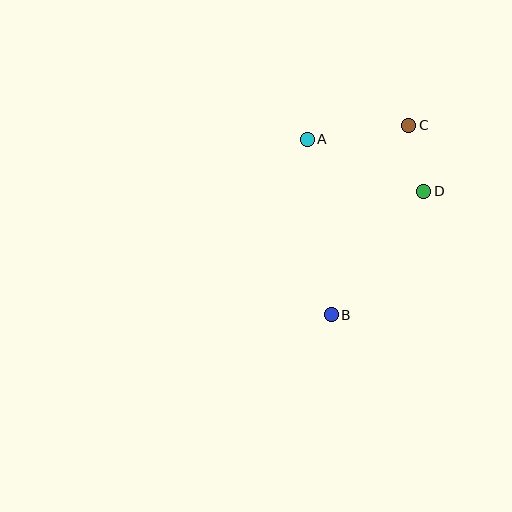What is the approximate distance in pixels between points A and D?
The distance between A and D is approximately 127 pixels.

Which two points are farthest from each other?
Points B and C are farthest from each other.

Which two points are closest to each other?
Points C and D are closest to each other.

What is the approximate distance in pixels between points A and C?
The distance between A and C is approximately 102 pixels.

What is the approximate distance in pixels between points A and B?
The distance between A and B is approximately 177 pixels.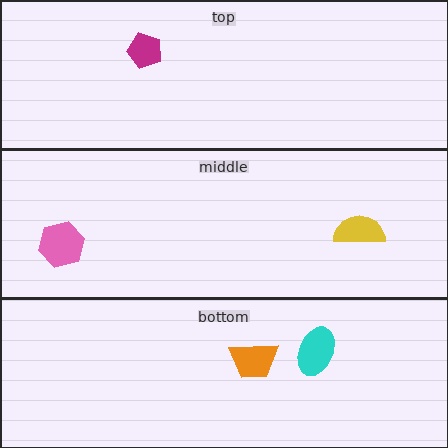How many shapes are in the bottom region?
2.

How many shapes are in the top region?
1.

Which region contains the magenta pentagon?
The top region.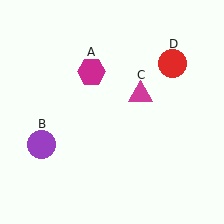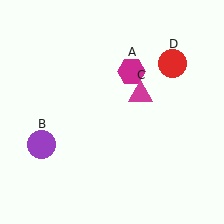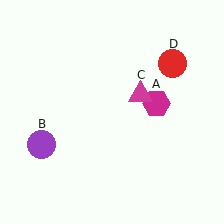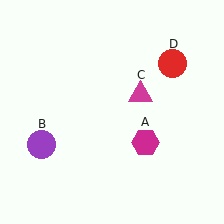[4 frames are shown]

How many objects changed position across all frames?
1 object changed position: magenta hexagon (object A).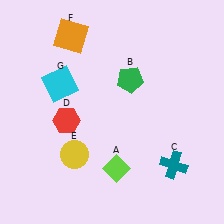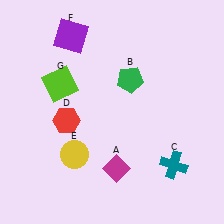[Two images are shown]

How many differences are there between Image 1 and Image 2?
There are 3 differences between the two images.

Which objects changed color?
A changed from lime to magenta. F changed from orange to purple. G changed from cyan to lime.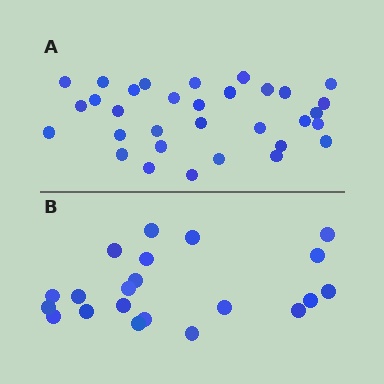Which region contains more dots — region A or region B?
Region A (the top region) has more dots.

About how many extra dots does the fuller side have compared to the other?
Region A has roughly 12 or so more dots than region B.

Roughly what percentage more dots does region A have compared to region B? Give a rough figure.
About 50% more.